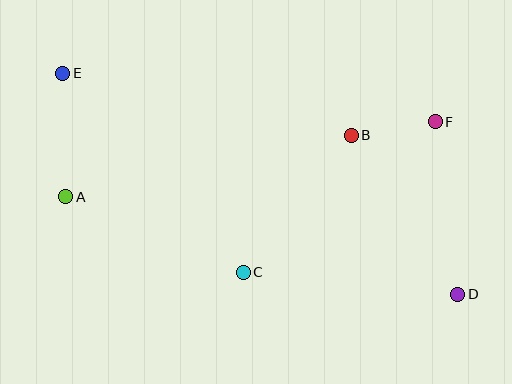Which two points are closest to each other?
Points B and F are closest to each other.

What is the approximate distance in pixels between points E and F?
The distance between E and F is approximately 376 pixels.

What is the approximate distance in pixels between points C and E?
The distance between C and E is approximately 269 pixels.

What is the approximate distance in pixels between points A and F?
The distance between A and F is approximately 377 pixels.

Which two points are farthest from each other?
Points D and E are farthest from each other.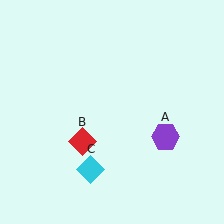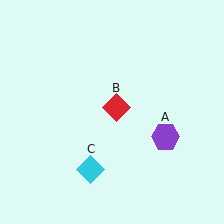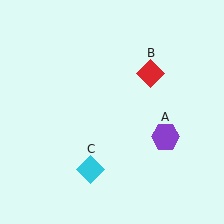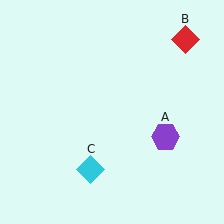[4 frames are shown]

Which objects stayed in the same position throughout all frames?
Purple hexagon (object A) and cyan diamond (object C) remained stationary.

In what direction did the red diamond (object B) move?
The red diamond (object B) moved up and to the right.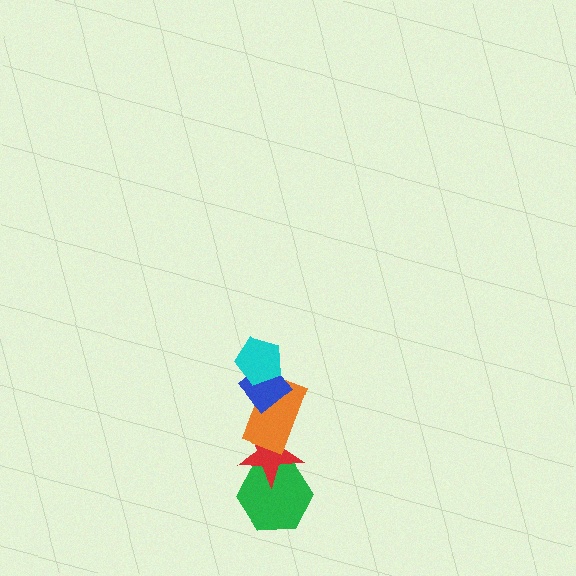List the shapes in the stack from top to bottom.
From top to bottom: the cyan pentagon, the blue diamond, the orange rectangle, the red star, the green hexagon.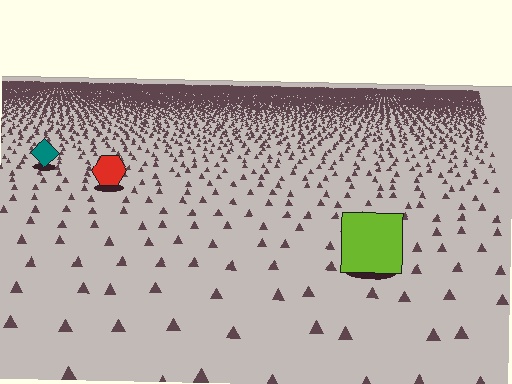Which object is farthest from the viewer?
The teal diamond is farthest from the viewer. It appears smaller and the ground texture around it is denser.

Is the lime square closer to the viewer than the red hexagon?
Yes. The lime square is closer — you can tell from the texture gradient: the ground texture is coarser near it.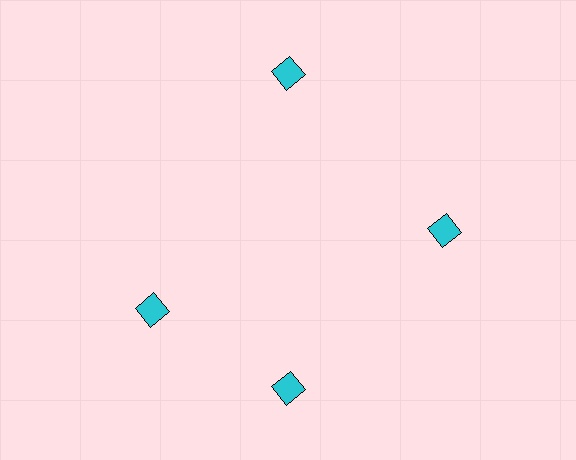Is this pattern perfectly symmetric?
No. The 4 cyan diamonds are arranged in a ring, but one element near the 9 o'clock position is rotated out of alignment along the ring, breaking the 4-fold rotational symmetry.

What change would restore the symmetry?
The symmetry would be restored by rotating it back into even spacing with its neighbors so that all 4 diamonds sit at equal angles and equal distance from the center.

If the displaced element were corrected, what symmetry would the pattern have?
It would have 4-fold rotational symmetry — the pattern would map onto itself every 90 degrees.